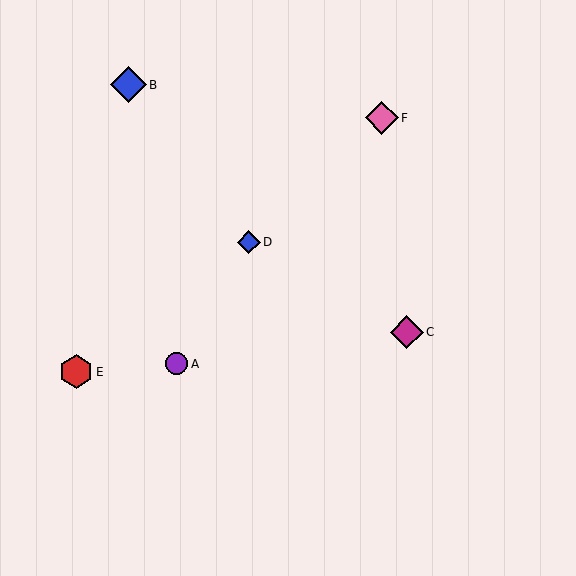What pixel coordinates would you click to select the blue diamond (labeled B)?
Click at (128, 85) to select the blue diamond B.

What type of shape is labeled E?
Shape E is a red hexagon.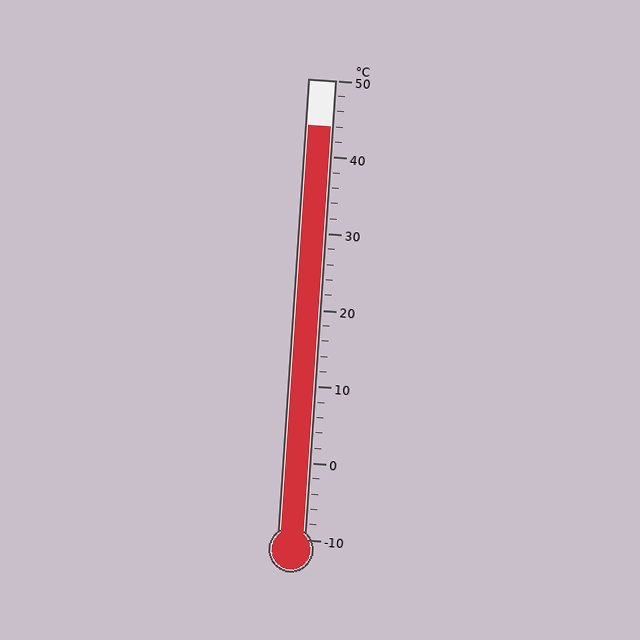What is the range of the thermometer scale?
The thermometer scale ranges from -10°C to 50°C.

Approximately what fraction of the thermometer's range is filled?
The thermometer is filled to approximately 90% of its range.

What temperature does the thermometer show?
The thermometer shows approximately 44°C.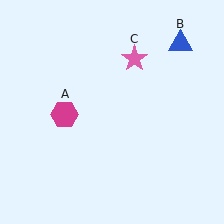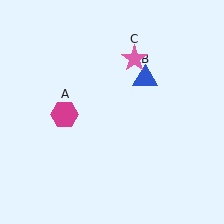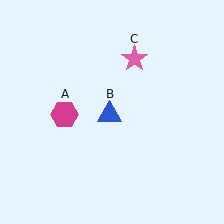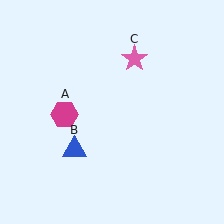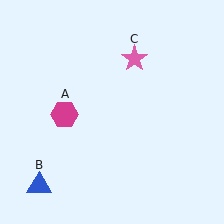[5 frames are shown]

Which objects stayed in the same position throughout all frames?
Magenta hexagon (object A) and pink star (object C) remained stationary.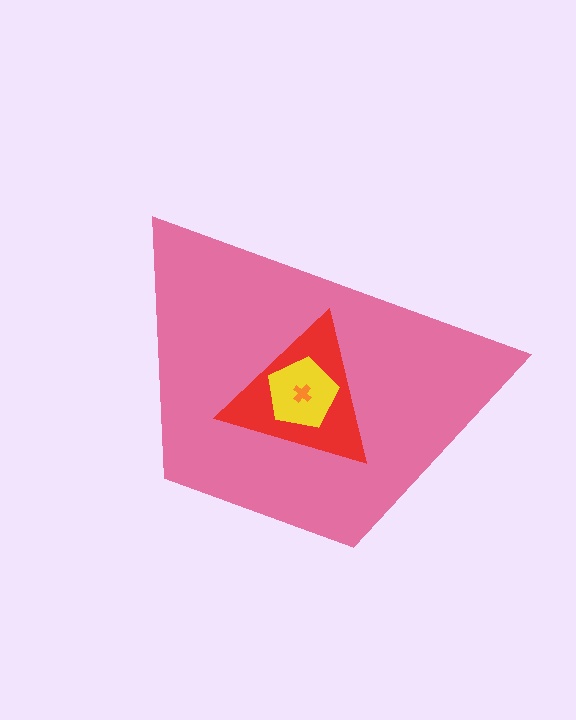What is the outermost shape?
The pink trapezoid.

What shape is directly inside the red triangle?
The yellow pentagon.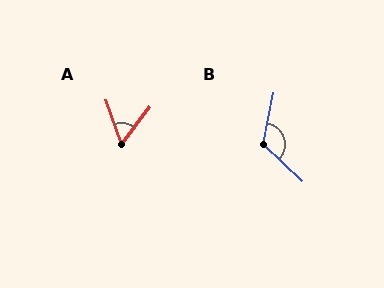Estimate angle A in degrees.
Approximately 56 degrees.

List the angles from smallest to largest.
A (56°), B (122°).